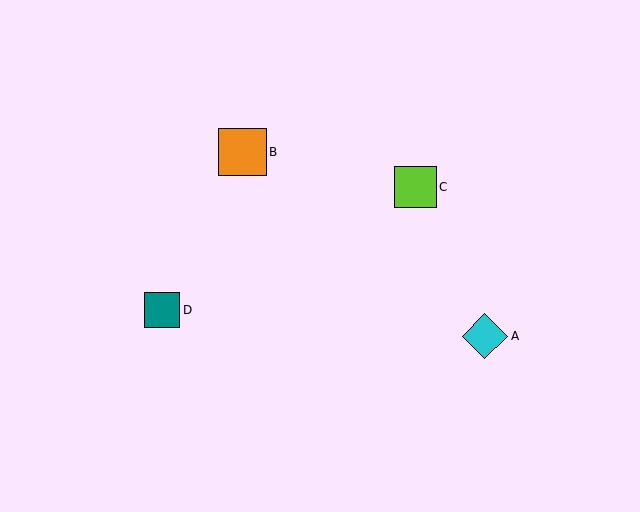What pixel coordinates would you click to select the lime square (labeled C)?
Click at (415, 187) to select the lime square C.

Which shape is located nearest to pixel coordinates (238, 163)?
The orange square (labeled B) at (243, 152) is nearest to that location.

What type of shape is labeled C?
Shape C is a lime square.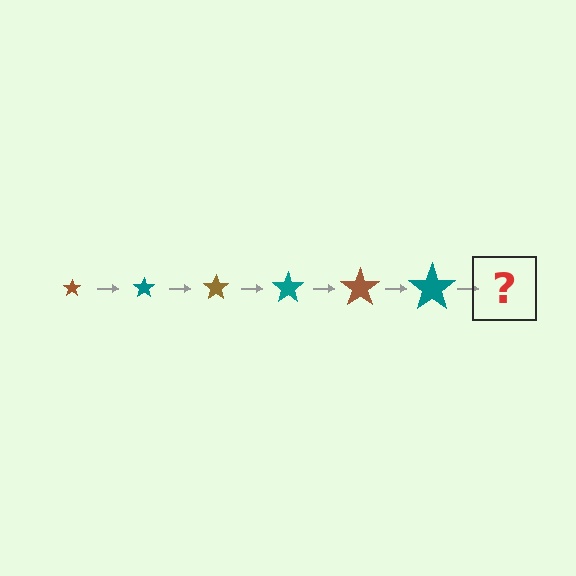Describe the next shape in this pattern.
It should be a brown star, larger than the previous one.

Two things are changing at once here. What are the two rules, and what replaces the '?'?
The two rules are that the star grows larger each step and the color cycles through brown and teal. The '?' should be a brown star, larger than the previous one.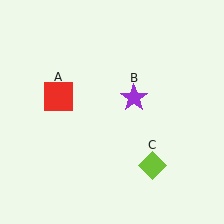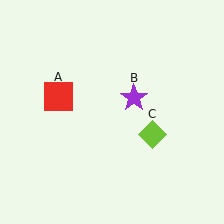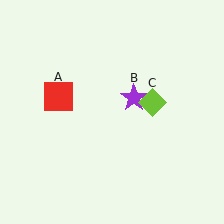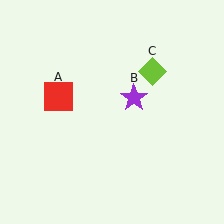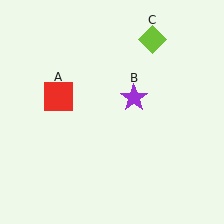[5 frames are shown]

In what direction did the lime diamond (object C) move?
The lime diamond (object C) moved up.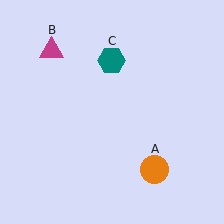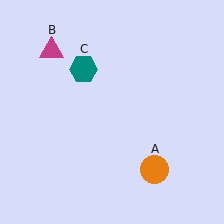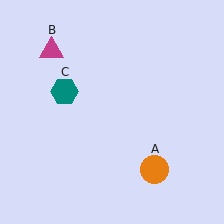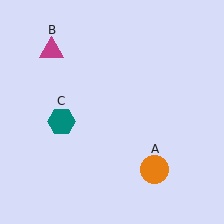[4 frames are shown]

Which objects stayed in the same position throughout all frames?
Orange circle (object A) and magenta triangle (object B) remained stationary.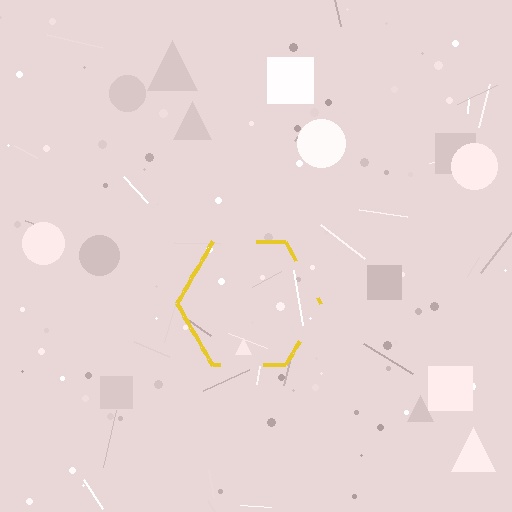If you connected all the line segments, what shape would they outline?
They would outline a hexagon.